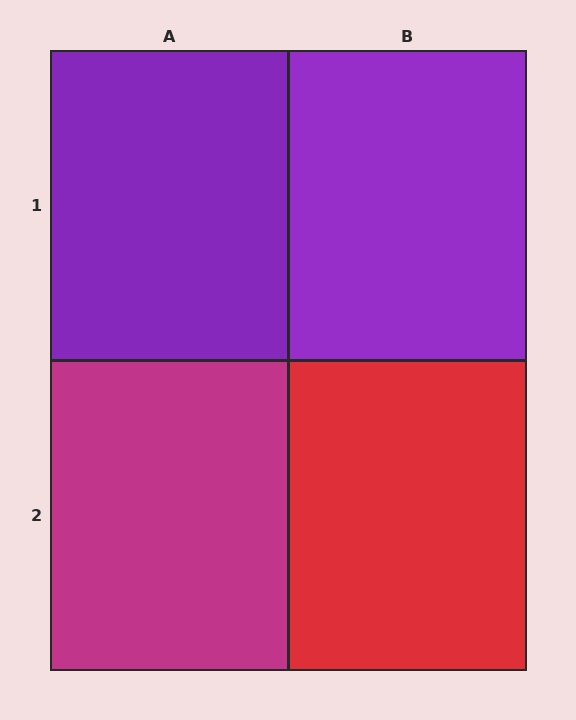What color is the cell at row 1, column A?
Purple.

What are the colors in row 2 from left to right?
Magenta, red.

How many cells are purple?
2 cells are purple.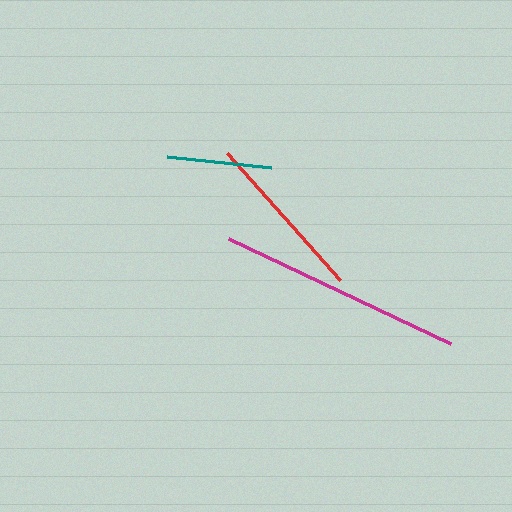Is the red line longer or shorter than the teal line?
The red line is longer than the teal line.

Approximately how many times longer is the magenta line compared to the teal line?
The magenta line is approximately 2.3 times the length of the teal line.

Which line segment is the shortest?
The teal line is the shortest at approximately 105 pixels.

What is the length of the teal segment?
The teal segment is approximately 105 pixels long.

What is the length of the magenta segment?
The magenta segment is approximately 245 pixels long.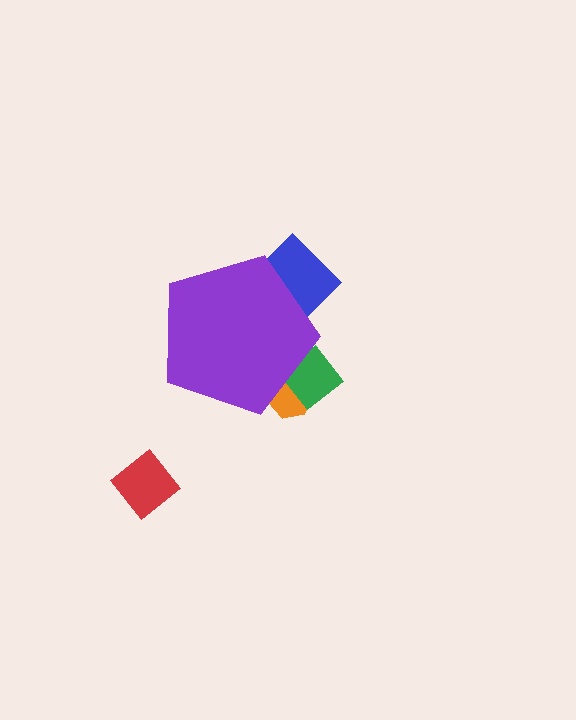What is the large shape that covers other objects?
A purple pentagon.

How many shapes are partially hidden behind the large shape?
3 shapes are partially hidden.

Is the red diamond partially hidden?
No, the red diamond is fully visible.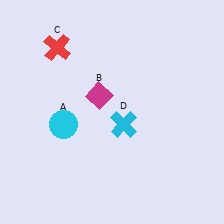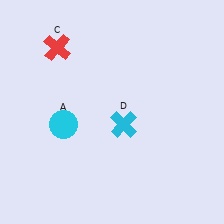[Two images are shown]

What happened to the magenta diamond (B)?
The magenta diamond (B) was removed in Image 2. It was in the top-left area of Image 1.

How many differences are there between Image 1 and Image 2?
There is 1 difference between the two images.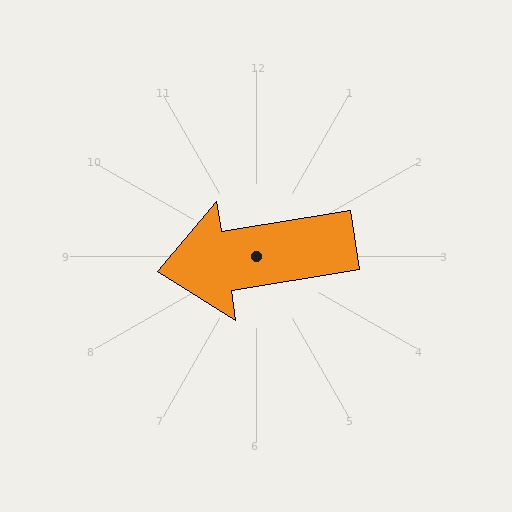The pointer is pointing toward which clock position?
Roughly 9 o'clock.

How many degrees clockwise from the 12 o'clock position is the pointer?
Approximately 261 degrees.